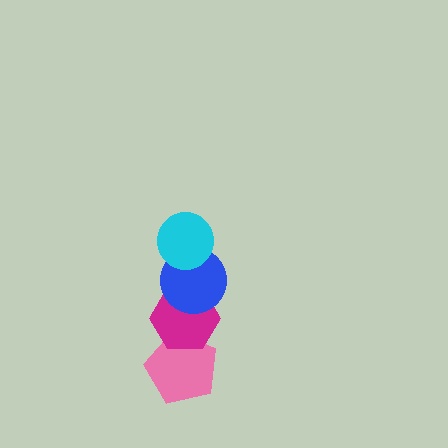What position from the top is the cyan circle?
The cyan circle is 1st from the top.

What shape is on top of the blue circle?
The cyan circle is on top of the blue circle.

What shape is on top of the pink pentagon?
The magenta hexagon is on top of the pink pentagon.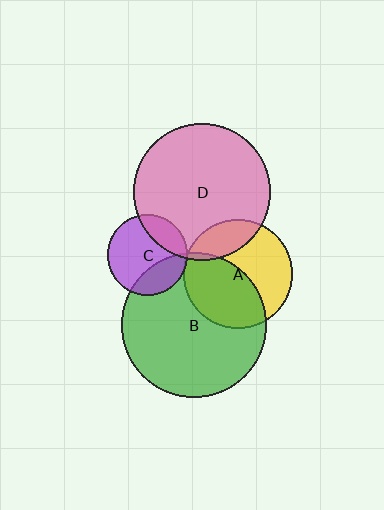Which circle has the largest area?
Circle B (green).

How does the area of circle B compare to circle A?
Approximately 1.8 times.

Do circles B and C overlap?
Yes.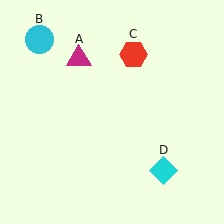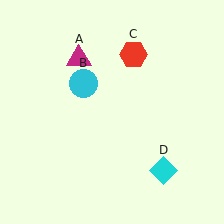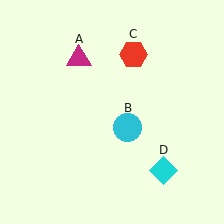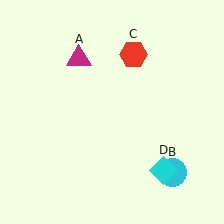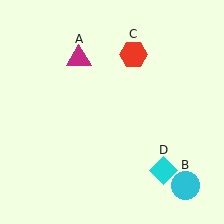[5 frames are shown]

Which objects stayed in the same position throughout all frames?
Magenta triangle (object A) and red hexagon (object C) and cyan diamond (object D) remained stationary.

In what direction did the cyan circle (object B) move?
The cyan circle (object B) moved down and to the right.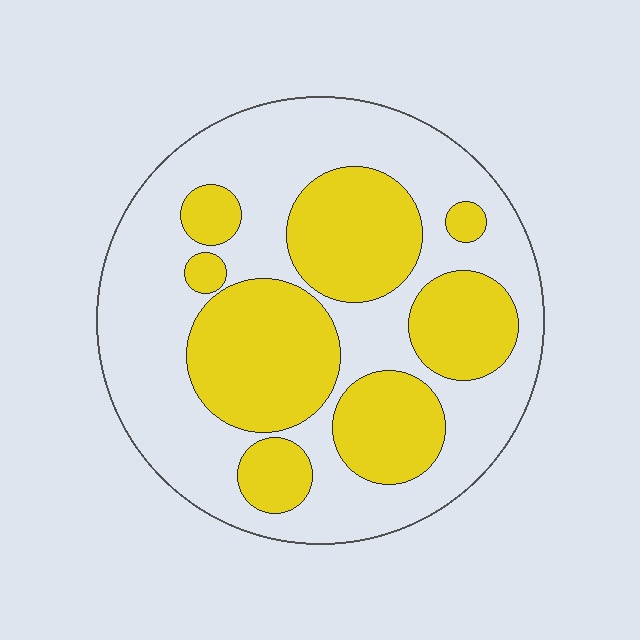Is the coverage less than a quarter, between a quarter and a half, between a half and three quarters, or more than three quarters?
Between a quarter and a half.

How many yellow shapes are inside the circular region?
8.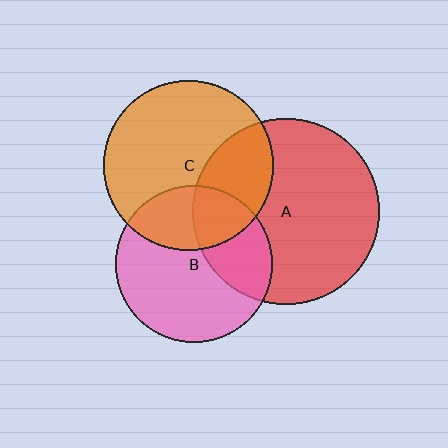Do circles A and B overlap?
Yes.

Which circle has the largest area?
Circle A (red).